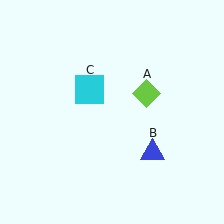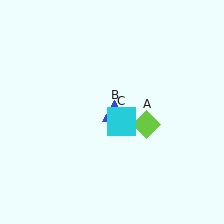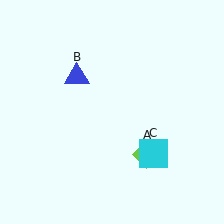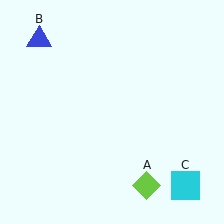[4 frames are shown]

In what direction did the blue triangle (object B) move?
The blue triangle (object B) moved up and to the left.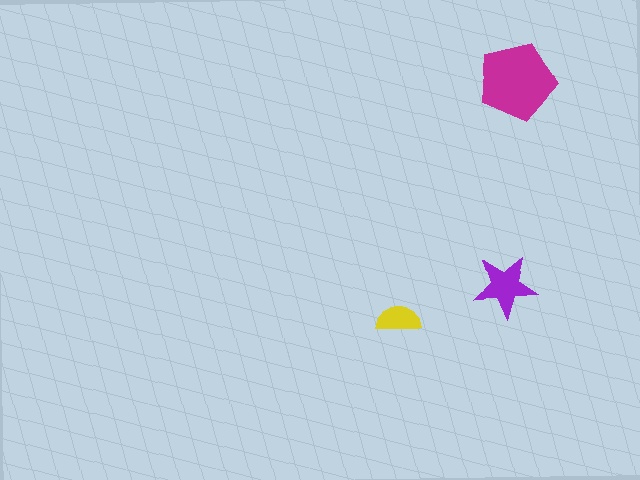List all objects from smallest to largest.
The yellow semicircle, the purple star, the magenta pentagon.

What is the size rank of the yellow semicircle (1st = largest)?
3rd.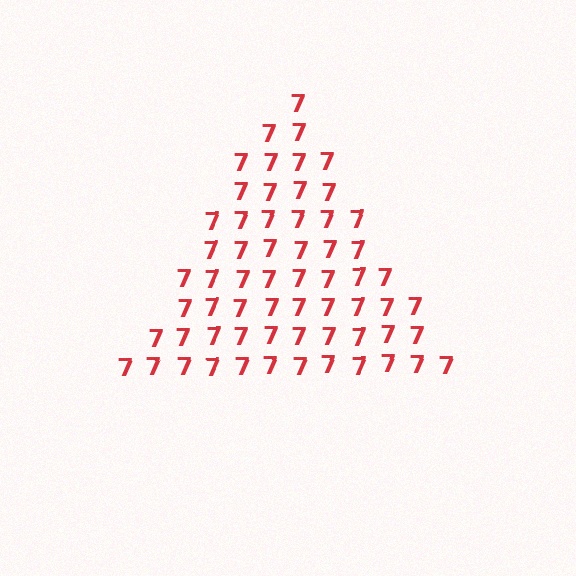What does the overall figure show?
The overall figure shows a triangle.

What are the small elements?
The small elements are digit 7's.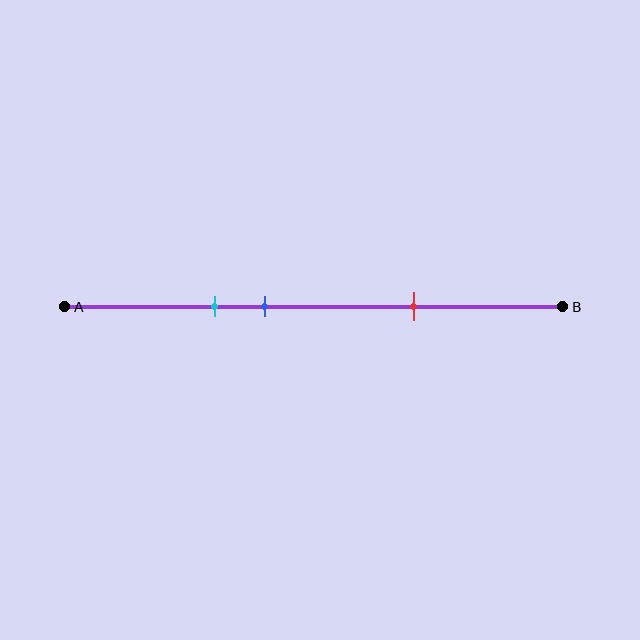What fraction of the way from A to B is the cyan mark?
The cyan mark is approximately 30% (0.3) of the way from A to B.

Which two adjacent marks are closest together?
The cyan and blue marks are the closest adjacent pair.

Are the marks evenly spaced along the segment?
No, the marks are not evenly spaced.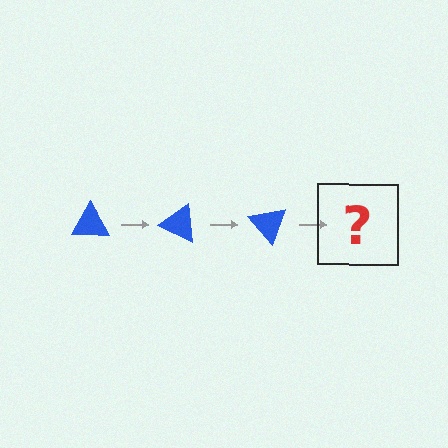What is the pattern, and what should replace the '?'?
The pattern is that the triangle rotates 25 degrees each step. The '?' should be a blue triangle rotated 75 degrees.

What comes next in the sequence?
The next element should be a blue triangle rotated 75 degrees.